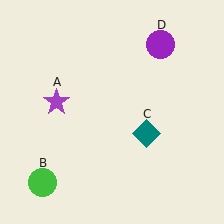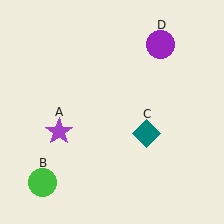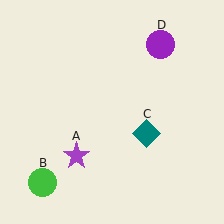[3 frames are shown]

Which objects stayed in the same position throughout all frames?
Green circle (object B) and teal diamond (object C) and purple circle (object D) remained stationary.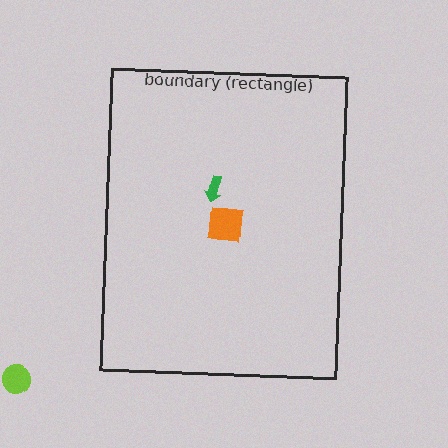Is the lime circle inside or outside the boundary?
Outside.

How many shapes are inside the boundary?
2 inside, 1 outside.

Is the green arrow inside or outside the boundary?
Inside.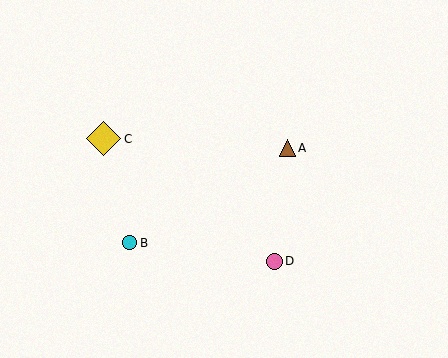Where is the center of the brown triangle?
The center of the brown triangle is at (287, 148).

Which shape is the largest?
The yellow diamond (labeled C) is the largest.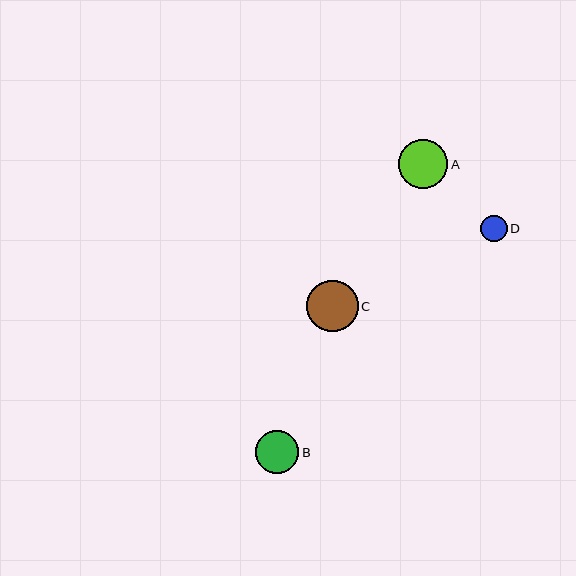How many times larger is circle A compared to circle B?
Circle A is approximately 1.1 times the size of circle B.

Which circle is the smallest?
Circle D is the smallest with a size of approximately 27 pixels.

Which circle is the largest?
Circle C is the largest with a size of approximately 52 pixels.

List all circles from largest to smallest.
From largest to smallest: C, A, B, D.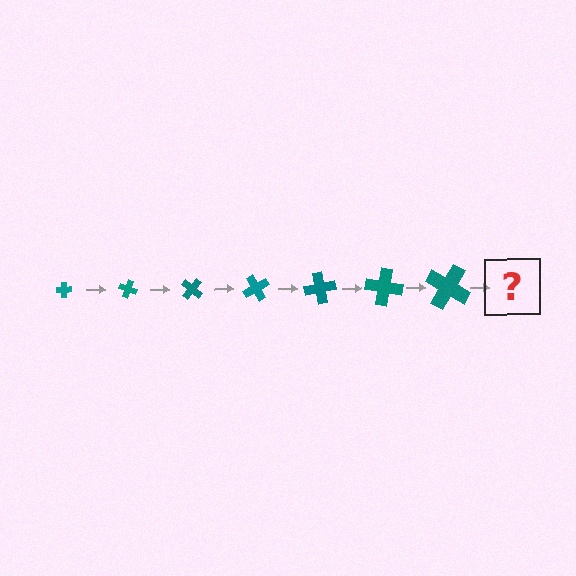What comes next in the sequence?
The next element should be a cross, larger than the previous one and rotated 140 degrees from the start.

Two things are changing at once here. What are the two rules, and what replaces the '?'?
The two rules are that the cross grows larger each step and it rotates 20 degrees each step. The '?' should be a cross, larger than the previous one and rotated 140 degrees from the start.